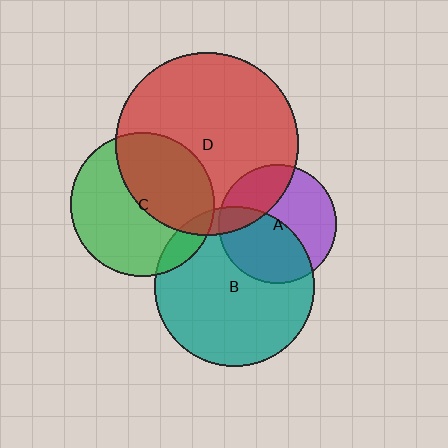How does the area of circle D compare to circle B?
Approximately 1.3 times.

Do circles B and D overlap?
Yes.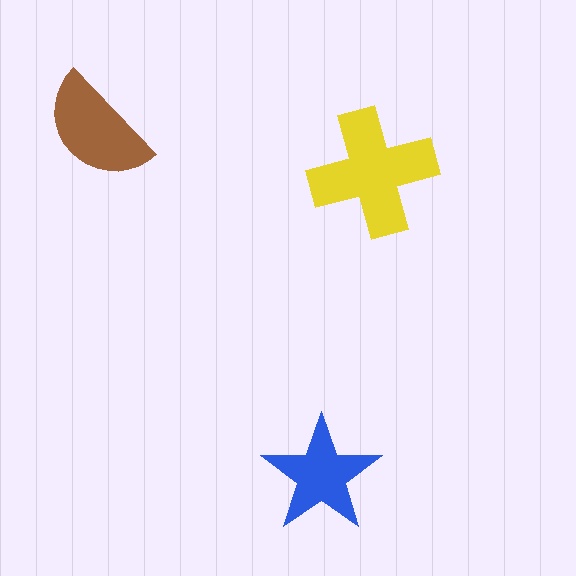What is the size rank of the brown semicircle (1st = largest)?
2nd.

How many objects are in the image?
There are 3 objects in the image.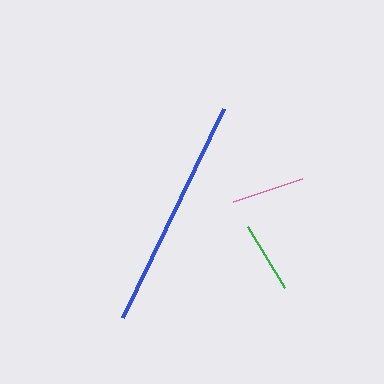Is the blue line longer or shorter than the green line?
The blue line is longer than the green line.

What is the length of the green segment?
The green segment is approximately 71 pixels long.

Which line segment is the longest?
The blue line is the longest at approximately 232 pixels.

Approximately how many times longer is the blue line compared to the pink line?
The blue line is approximately 3.2 times the length of the pink line.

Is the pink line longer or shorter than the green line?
The pink line is longer than the green line.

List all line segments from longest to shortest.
From longest to shortest: blue, pink, green.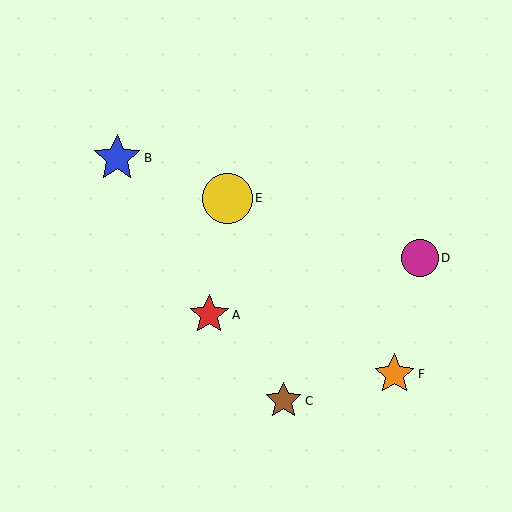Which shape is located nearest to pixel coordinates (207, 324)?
The red star (labeled A) at (209, 315) is nearest to that location.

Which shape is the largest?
The yellow circle (labeled E) is the largest.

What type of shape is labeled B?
Shape B is a blue star.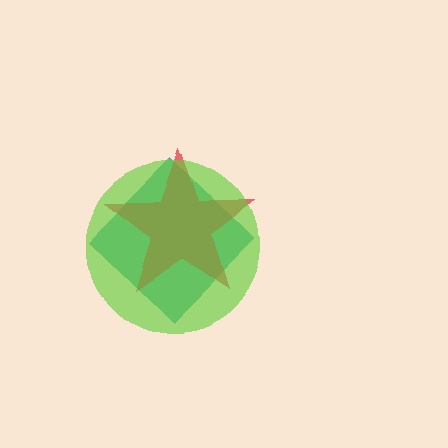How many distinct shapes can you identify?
There are 3 distinct shapes: a teal diamond, a red star, a lime circle.